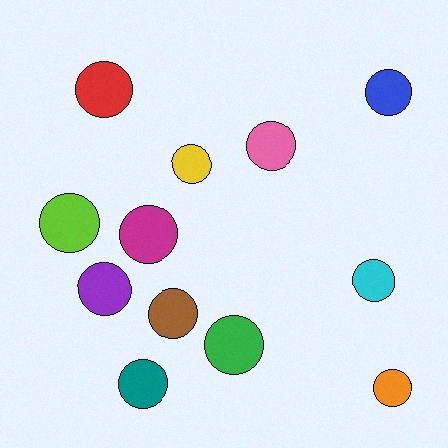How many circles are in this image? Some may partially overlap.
There are 12 circles.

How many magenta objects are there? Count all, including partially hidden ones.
There is 1 magenta object.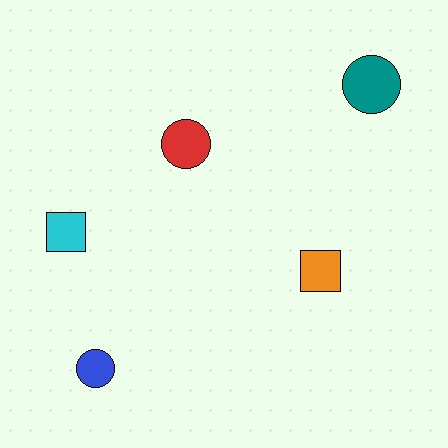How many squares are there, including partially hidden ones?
There are 2 squares.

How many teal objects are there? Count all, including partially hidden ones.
There is 1 teal object.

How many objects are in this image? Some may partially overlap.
There are 5 objects.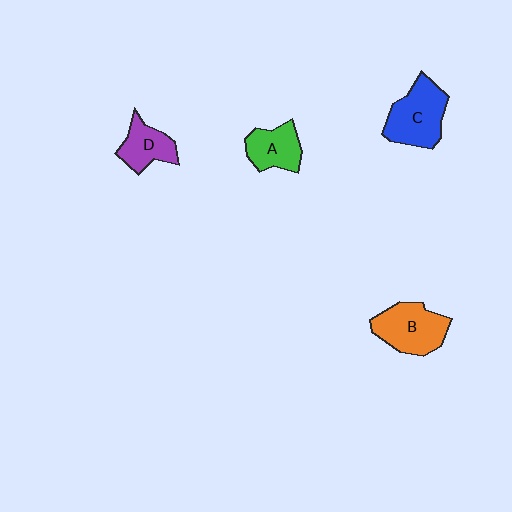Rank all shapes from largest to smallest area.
From largest to smallest: C (blue), B (orange), A (green), D (purple).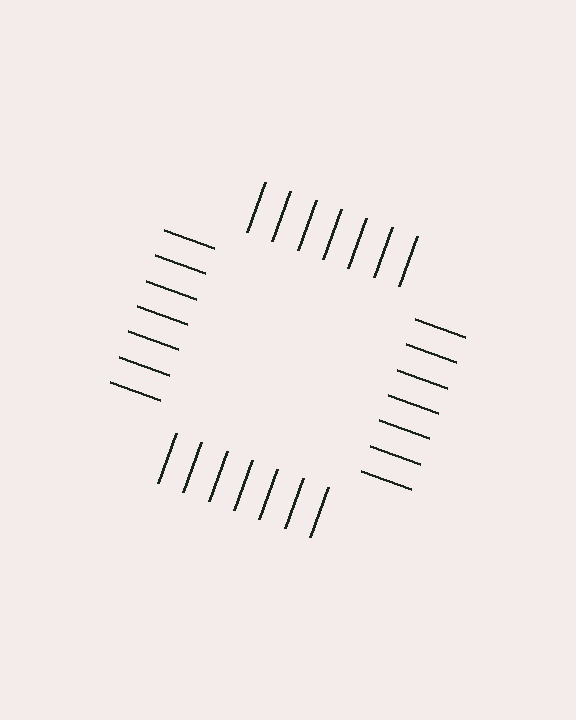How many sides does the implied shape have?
4 sides — the line-ends trace a square.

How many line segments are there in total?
28 — 7 along each of the 4 edges.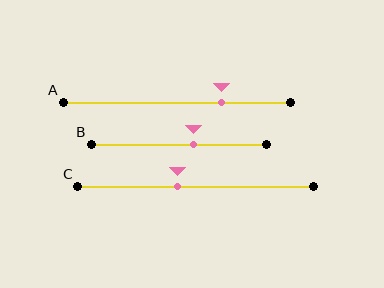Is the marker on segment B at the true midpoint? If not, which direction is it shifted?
No, the marker on segment B is shifted to the right by about 8% of the segment length.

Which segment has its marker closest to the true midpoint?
Segment C has its marker closest to the true midpoint.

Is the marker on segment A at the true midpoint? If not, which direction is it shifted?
No, the marker on segment A is shifted to the right by about 20% of the segment length.